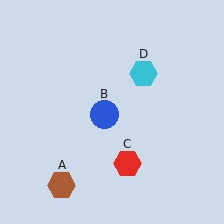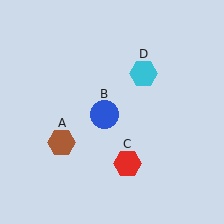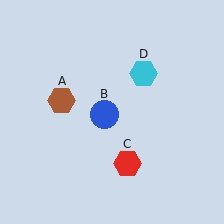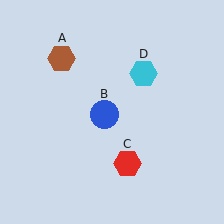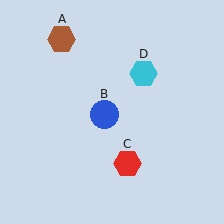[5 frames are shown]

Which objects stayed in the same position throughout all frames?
Blue circle (object B) and red hexagon (object C) and cyan hexagon (object D) remained stationary.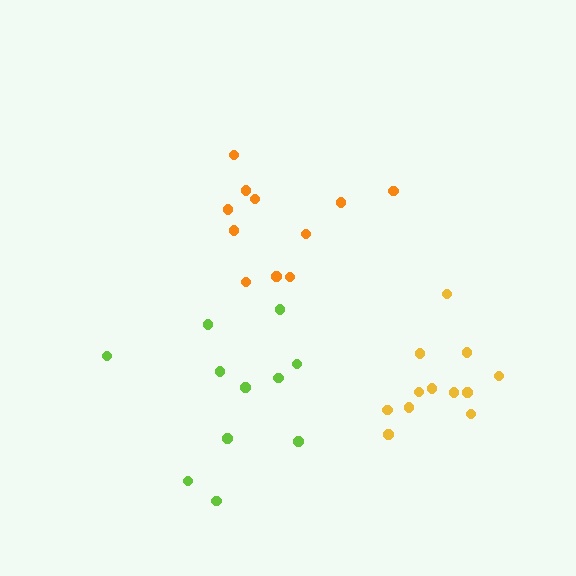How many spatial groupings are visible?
There are 3 spatial groupings.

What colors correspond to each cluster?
The clusters are colored: lime, yellow, orange.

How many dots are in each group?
Group 1: 11 dots, Group 2: 12 dots, Group 3: 11 dots (34 total).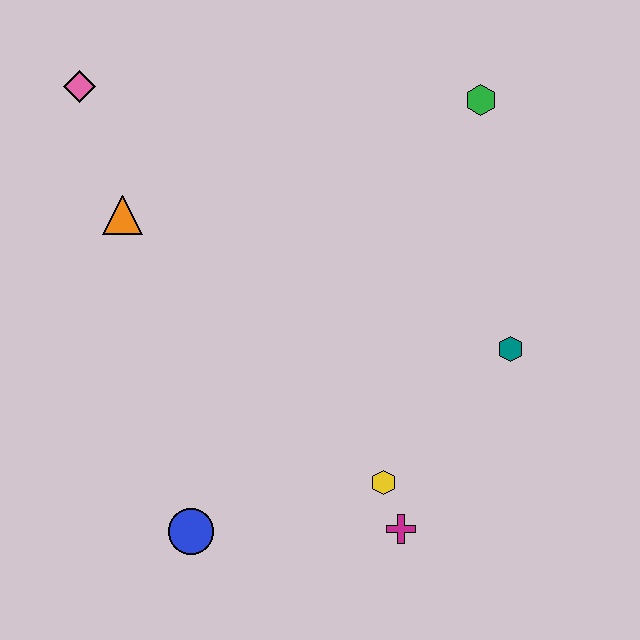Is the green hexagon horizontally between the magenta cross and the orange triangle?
No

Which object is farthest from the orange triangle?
The magenta cross is farthest from the orange triangle.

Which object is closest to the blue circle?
The yellow hexagon is closest to the blue circle.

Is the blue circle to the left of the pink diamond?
No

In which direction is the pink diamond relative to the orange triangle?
The pink diamond is above the orange triangle.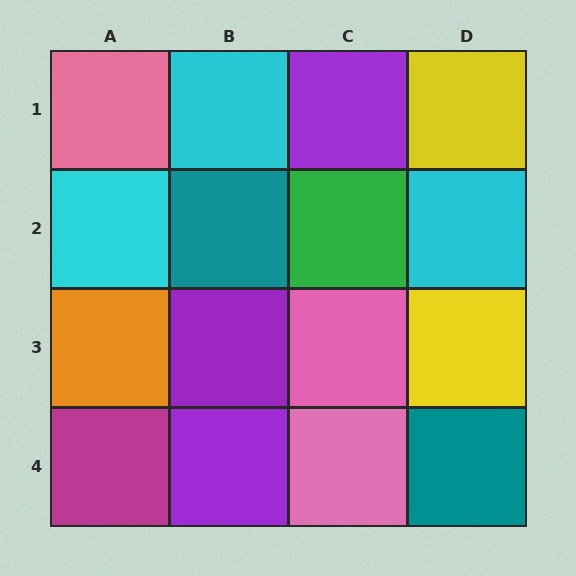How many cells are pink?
3 cells are pink.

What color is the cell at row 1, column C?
Purple.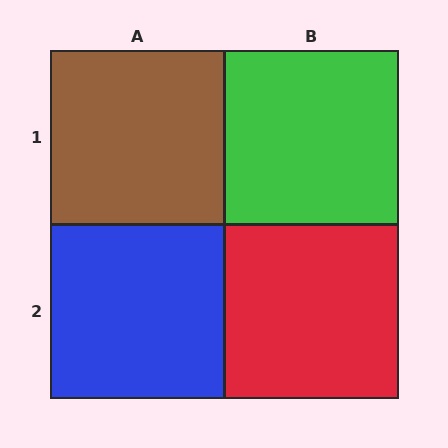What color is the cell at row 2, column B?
Red.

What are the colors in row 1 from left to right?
Brown, green.